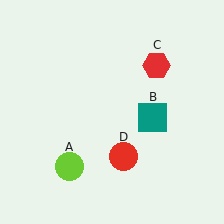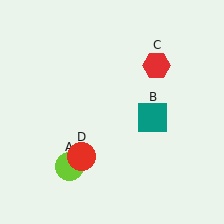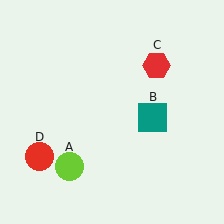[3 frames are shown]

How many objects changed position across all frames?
1 object changed position: red circle (object D).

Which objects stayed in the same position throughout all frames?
Lime circle (object A) and teal square (object B) and red hexagon (object C) remained stationary.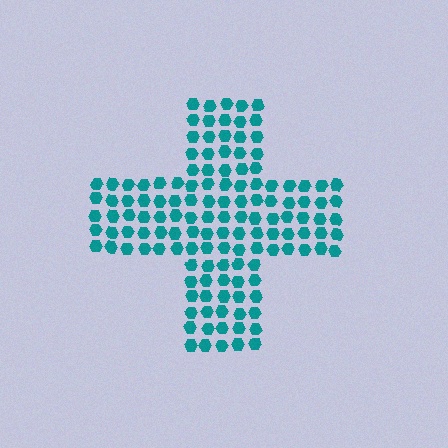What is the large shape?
The large shape is a cross.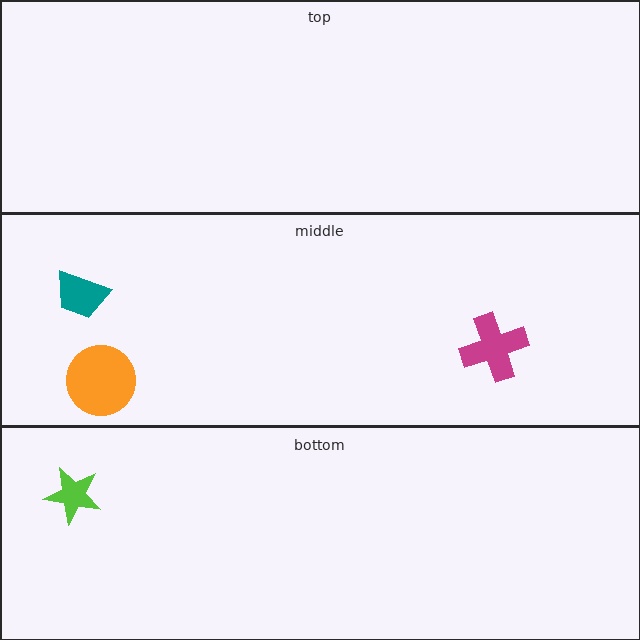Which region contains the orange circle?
The middle region.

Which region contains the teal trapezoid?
The middle region.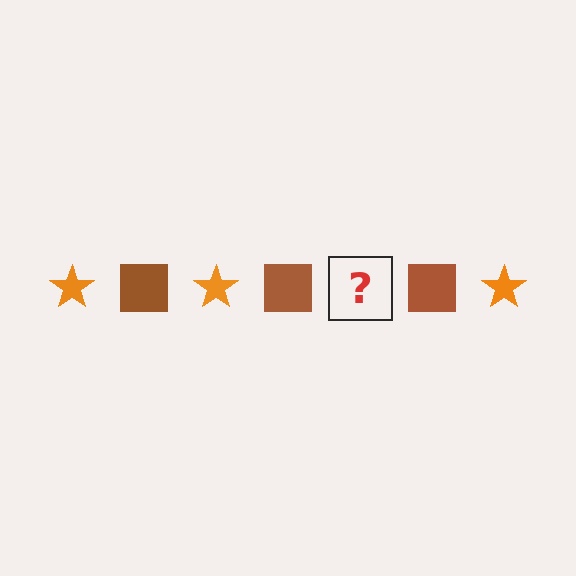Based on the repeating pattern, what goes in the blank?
The blank should be an orange star.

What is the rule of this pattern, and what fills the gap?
The rule is that the pattern alternates between orange star and brown square. The gap should be filled with an orange star.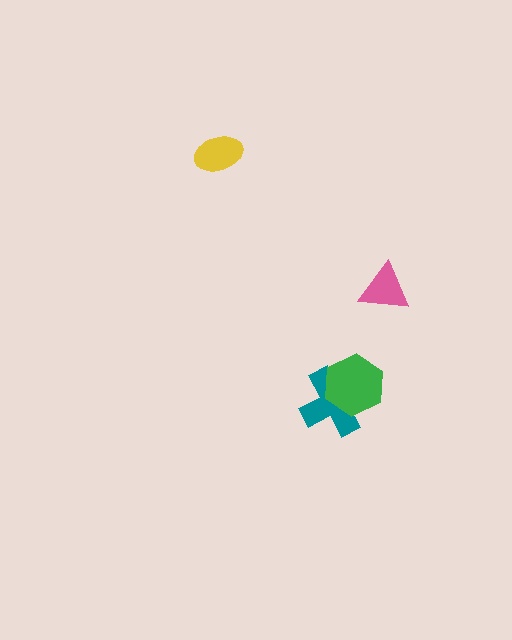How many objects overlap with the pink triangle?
0 objects overlap with the pink triangle.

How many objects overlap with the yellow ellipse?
0 objects overlap with the yellow ellipse.